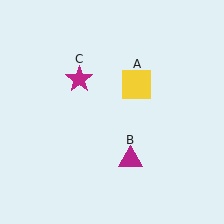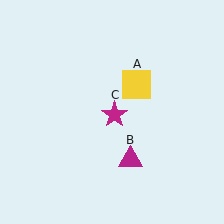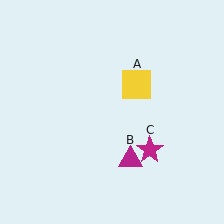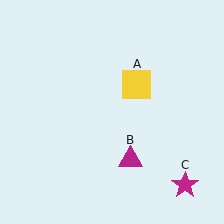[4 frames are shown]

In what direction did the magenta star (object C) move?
The magenta star (object C) moved down and to the right.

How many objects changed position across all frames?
1 object changed position: magenta star (object C).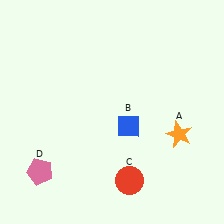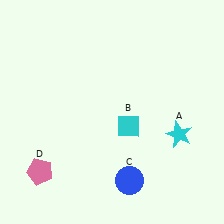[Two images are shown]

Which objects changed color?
A changed from orange to cyan. B changed from blue to cyan. C changed from red to blue.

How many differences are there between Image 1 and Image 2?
There are 3 differences between the two images.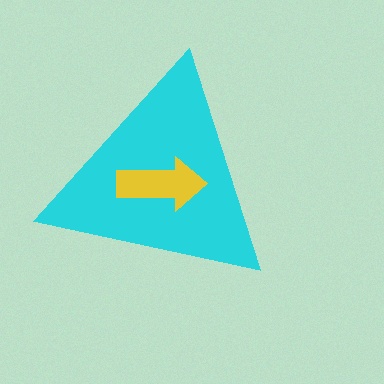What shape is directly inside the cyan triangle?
The yellow arrow.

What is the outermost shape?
The cyan triangle.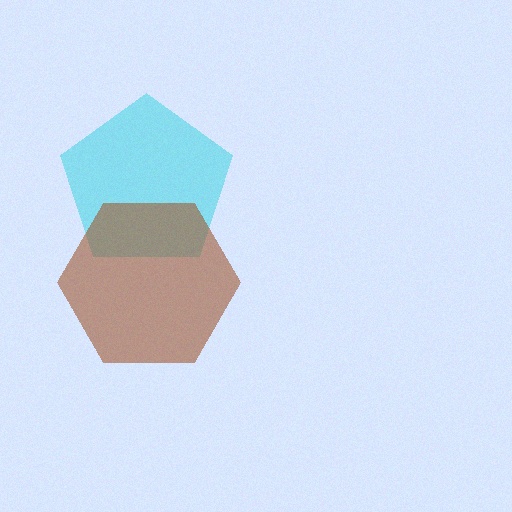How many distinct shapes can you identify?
There are 2 distinct shapes: a cyan pentagon, a brown hexagon.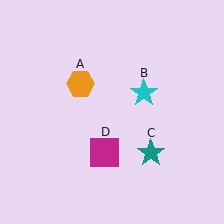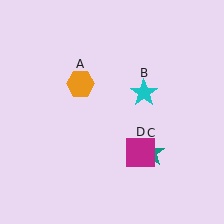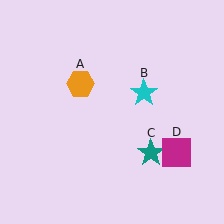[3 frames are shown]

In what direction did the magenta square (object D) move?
The magenta square (object D) moved right.